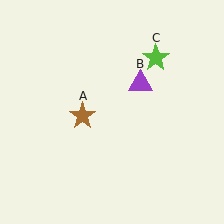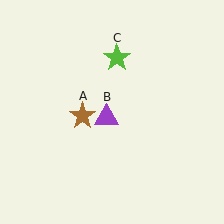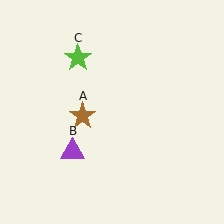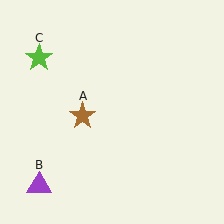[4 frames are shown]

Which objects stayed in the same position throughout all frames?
Brown star (object A) remained stationary.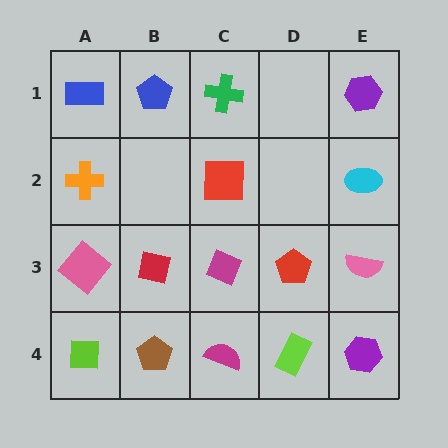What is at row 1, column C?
A green cross.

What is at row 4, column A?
A lime square.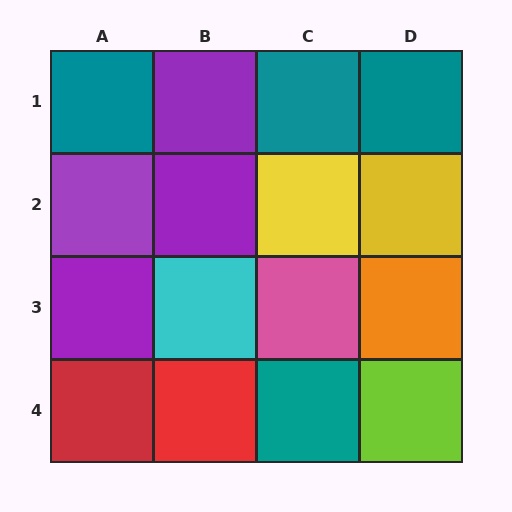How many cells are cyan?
1 cell is cyan.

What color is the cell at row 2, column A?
Purple.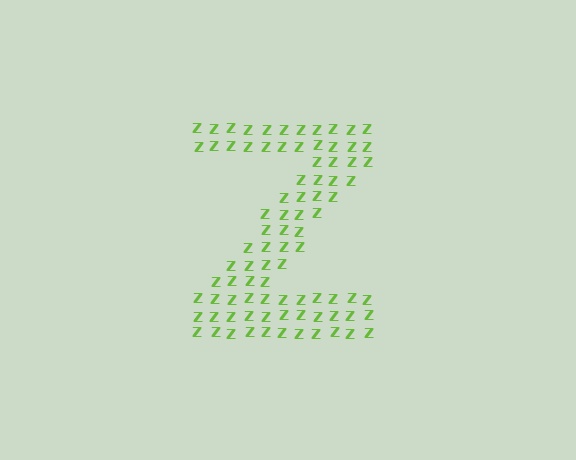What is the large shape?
The large shape is the letter Z.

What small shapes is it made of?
It is made of small letter Z's.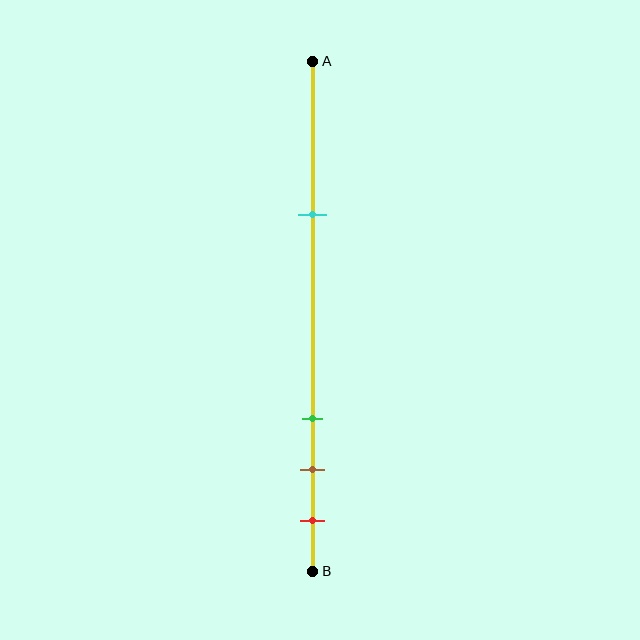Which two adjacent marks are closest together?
The brown and red marks are the closest adjacent pair.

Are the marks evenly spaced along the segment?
No, the marks are not evenly spaced.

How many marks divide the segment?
There are 4 marks dividing the segment.